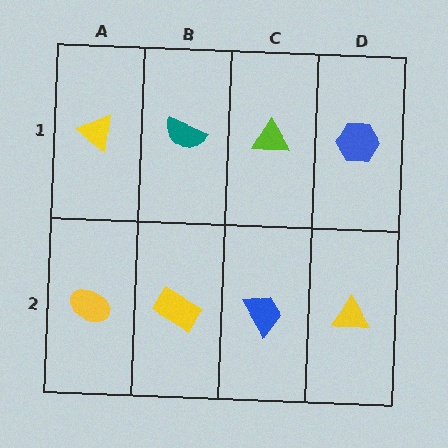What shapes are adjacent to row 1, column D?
A yellow triangle (row 2, column D), a lime triangle (row 1, column C).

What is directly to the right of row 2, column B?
A blue trapezoid.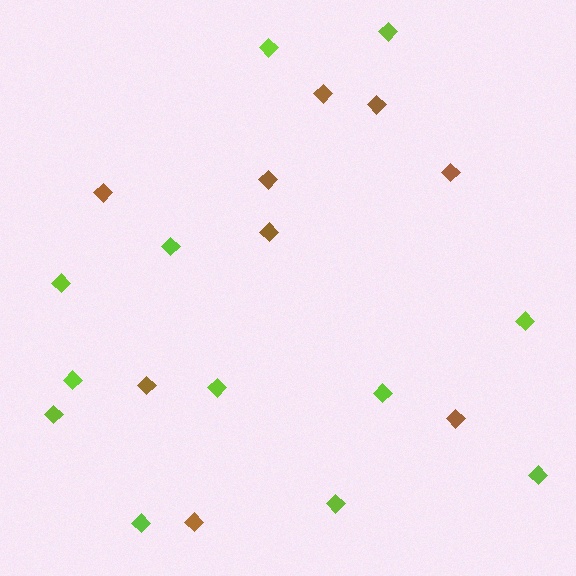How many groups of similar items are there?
There are 2 groups: one group of brown diamonds (9) and one group of lime diamonds (12).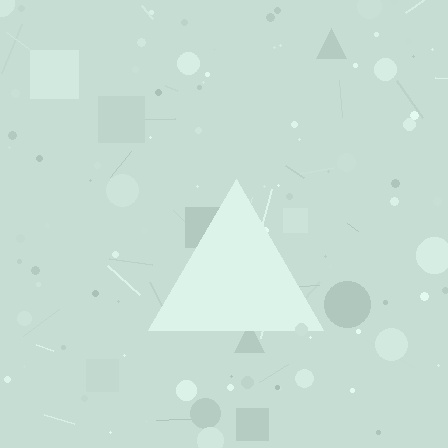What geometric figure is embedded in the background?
A triangle is embedded in the background.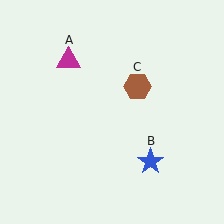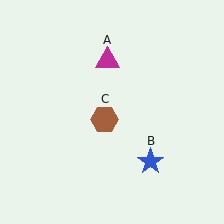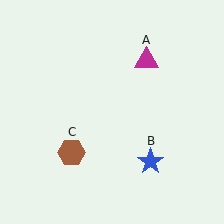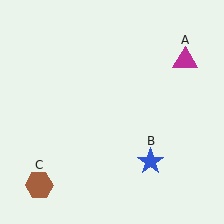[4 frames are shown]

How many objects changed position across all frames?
2 objects changed position: magenta triangle (object A), brown hexagon (object C).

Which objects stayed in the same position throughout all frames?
Blue star (object B) remained stationary.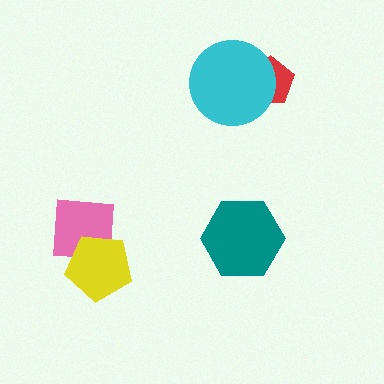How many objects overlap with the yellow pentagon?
1 object overlaps with the yellow pentagon.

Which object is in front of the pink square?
The yellow pentagon is in front of the pink square.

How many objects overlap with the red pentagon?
1 object overlaps with the red pentagon.